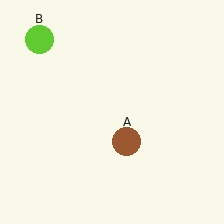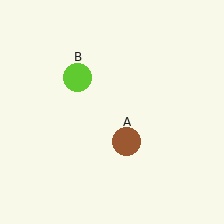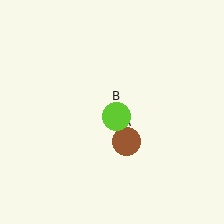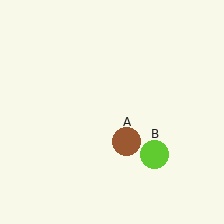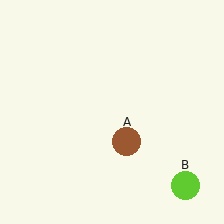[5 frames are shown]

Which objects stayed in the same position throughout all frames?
Brown circle (object A) remained stationary.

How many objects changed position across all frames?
1 object changed position: lime circle (object B).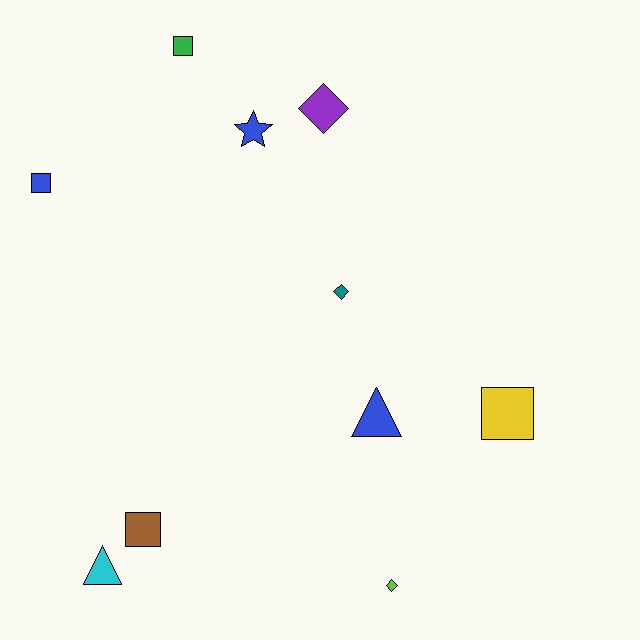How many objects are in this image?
There are 10 objects.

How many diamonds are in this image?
There are 3 diamonds.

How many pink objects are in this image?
There are no pink objects.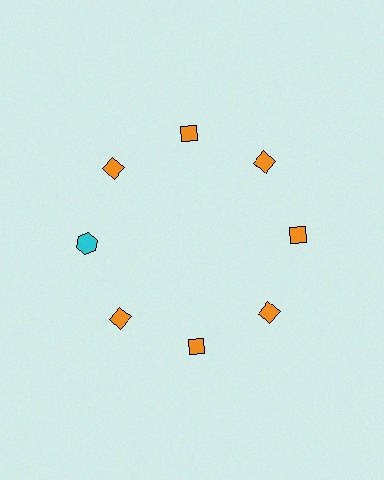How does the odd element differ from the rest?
It differs in both color (cyan instead of orange) and shape (hexagon instead of diamond).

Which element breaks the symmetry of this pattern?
The cyan hexagon at roughly the 9 o'clock position breaks the symmetry. All other shapes are orange diamonds.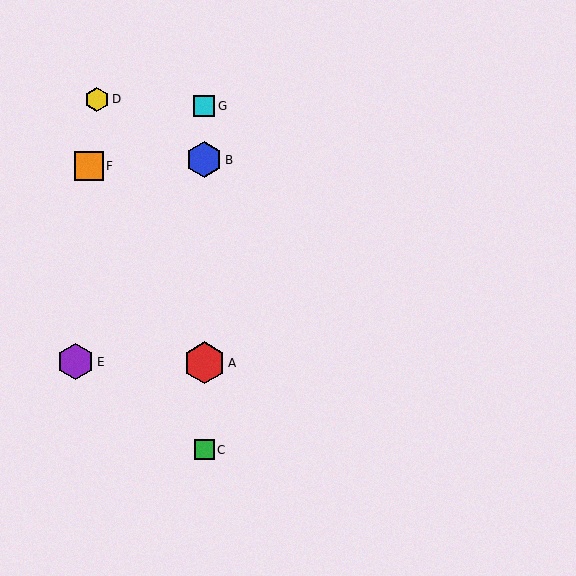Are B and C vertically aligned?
Yes, both are at x≈204.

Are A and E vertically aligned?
No, A is at x≈204 and E is at x≈76.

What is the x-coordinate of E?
Object E is at x≈76.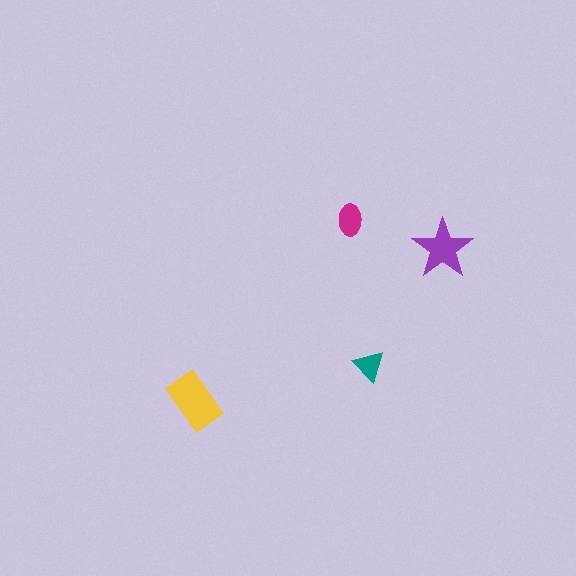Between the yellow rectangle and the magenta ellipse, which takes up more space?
The yellow rectangle.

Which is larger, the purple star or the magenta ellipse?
The purple star.